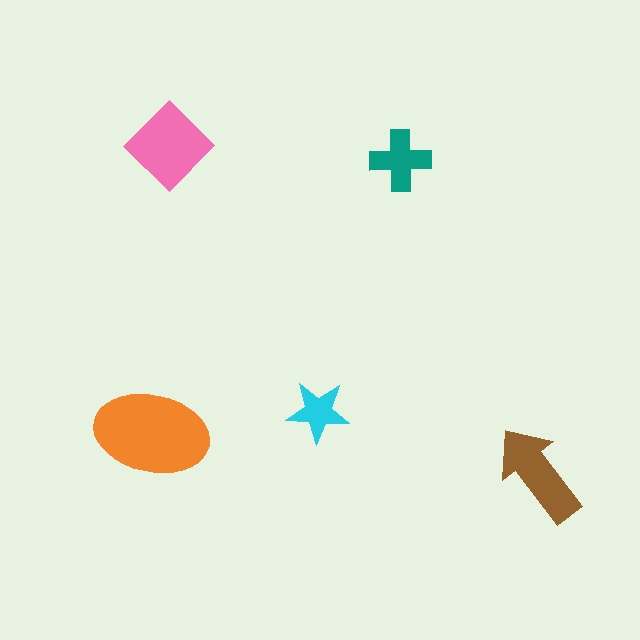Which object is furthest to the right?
The brown arrow is rightmost.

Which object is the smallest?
The cyan star.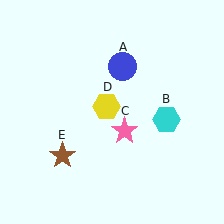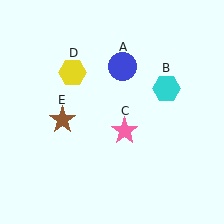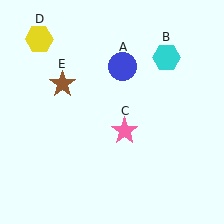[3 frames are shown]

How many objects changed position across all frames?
3 objects changed position: cyan hexagon (object B), yellow hexagon (object D), brown star (object E).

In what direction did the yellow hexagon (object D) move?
The yellow hexagon (object D) moved up and to the left.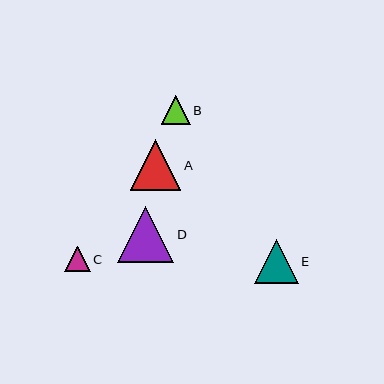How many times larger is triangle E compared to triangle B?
Triangle E is approximately 1.5 times the size of triangle B.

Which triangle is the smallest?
Triangle C is the smallest with a size of approximately 26 pixels.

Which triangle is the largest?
Triangle D is the largest with a size of approximately 56 pixels.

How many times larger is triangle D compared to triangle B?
Triangle D is approximately 1.9 times the size of triangle B.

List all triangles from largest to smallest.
From largest to smallest: D, A, E, B, C.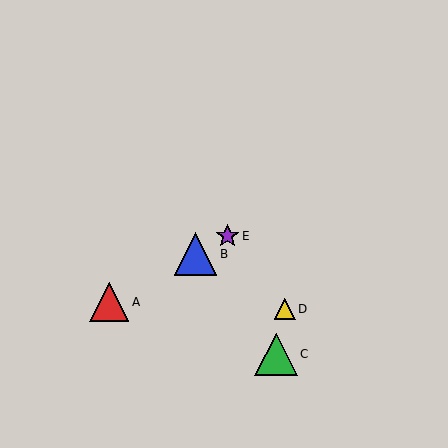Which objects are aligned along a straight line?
Objects A, B, E are aligned along a straight line.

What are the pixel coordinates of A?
Object A is at (109, 302).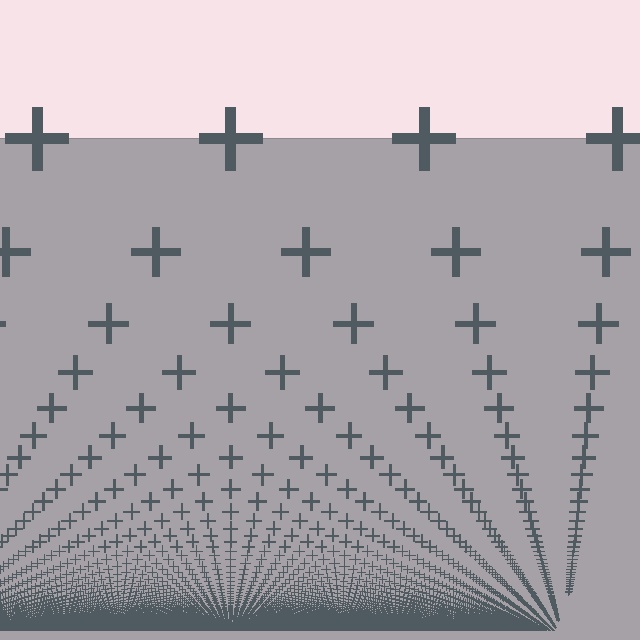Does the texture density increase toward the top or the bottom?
Density increases toward the bottom.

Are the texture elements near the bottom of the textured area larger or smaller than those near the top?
Smaller. The gradient is inverted — elements near the bottom are smaller and denser.